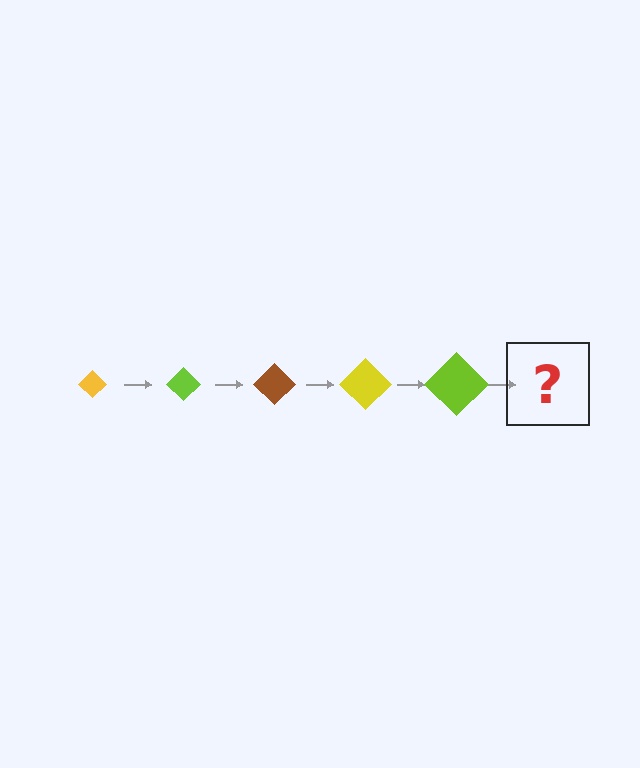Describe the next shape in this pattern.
It should be a brown diamond, larger than the previous one.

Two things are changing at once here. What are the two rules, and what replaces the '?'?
The two rules are that the diamond grows larger each step and the color cycles through yellow, lime, and brown. The '?' should be a brown diamond, larger than the previous one.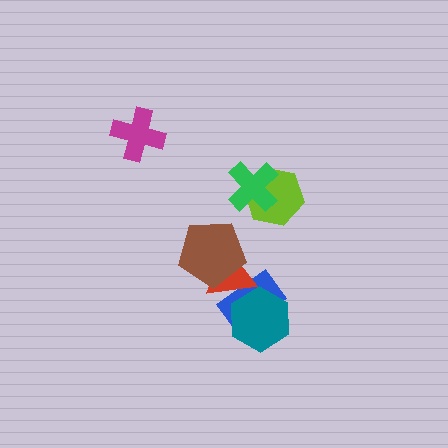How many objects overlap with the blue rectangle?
2 objects overlap with the blue rectangle.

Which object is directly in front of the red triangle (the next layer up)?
The teal hexagon is directly in front of the red triangle.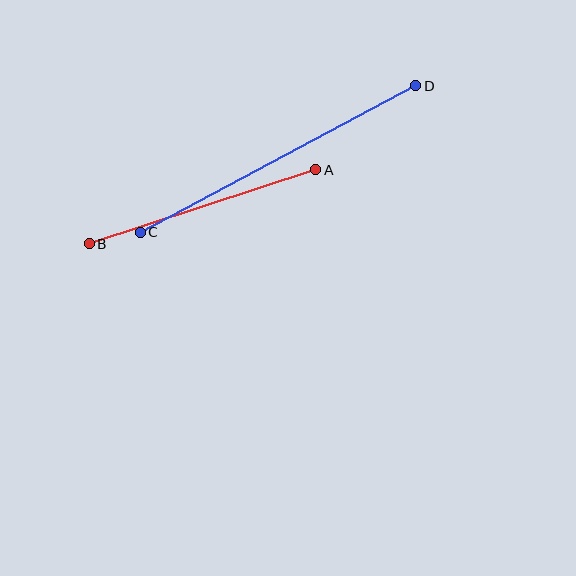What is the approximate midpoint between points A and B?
The midpoint is at approximately (203, 207) pixels.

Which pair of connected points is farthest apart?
Points C and D are farthest apart.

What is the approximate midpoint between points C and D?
The midpoint is at approximately (278, 159) pixels.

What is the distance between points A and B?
The distance is approximately 238 pixels.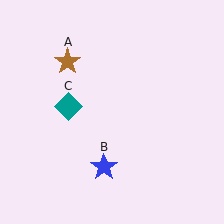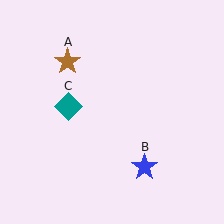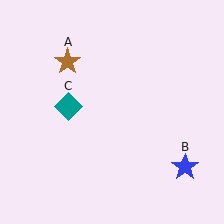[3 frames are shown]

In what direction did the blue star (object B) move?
The blue star (object B) moved right.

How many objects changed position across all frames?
1 object changed position: blue star (object B).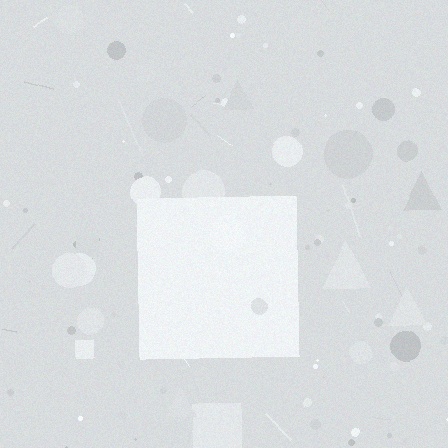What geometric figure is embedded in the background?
A square is embedded in the background.